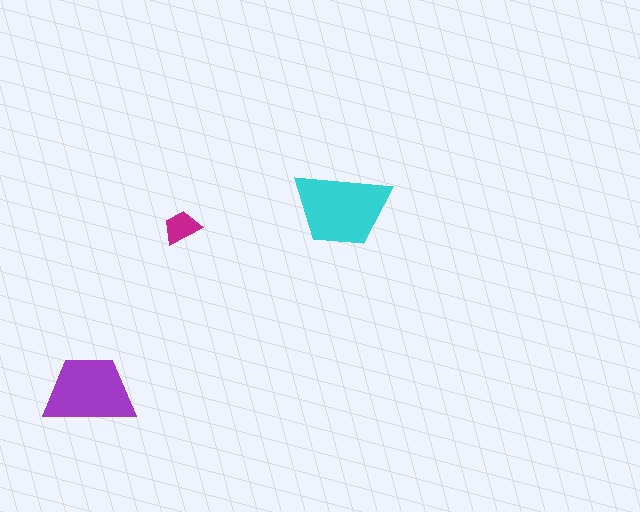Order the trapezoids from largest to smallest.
the cyan one, the purple one, the magenta one.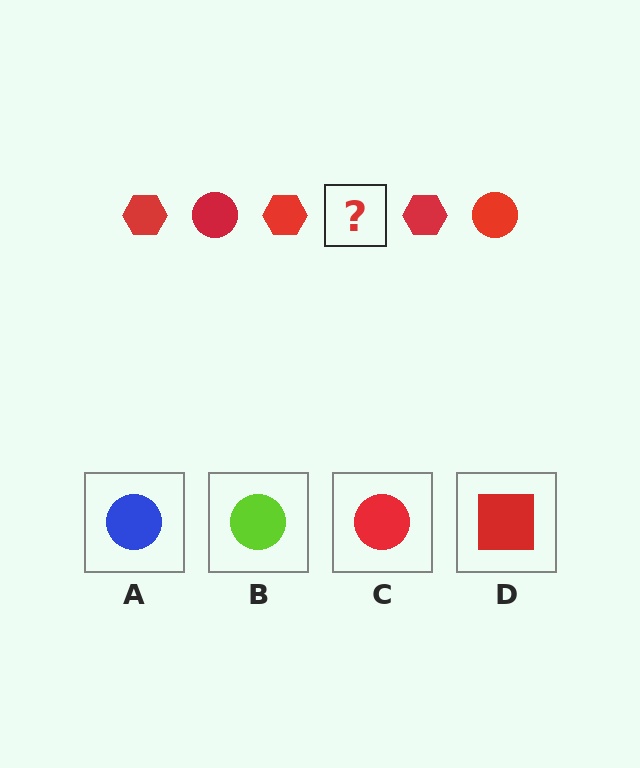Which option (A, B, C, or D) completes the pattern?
C.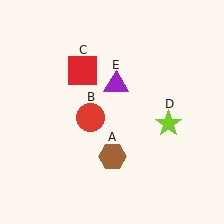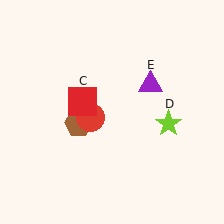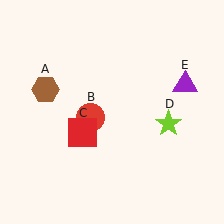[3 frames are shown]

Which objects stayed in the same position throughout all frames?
Red circle (object B) and lime star (object D) remained stationary.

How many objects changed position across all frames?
3 objects changed position: brown hexagon (object A), red square (object C), purple triangle (object E).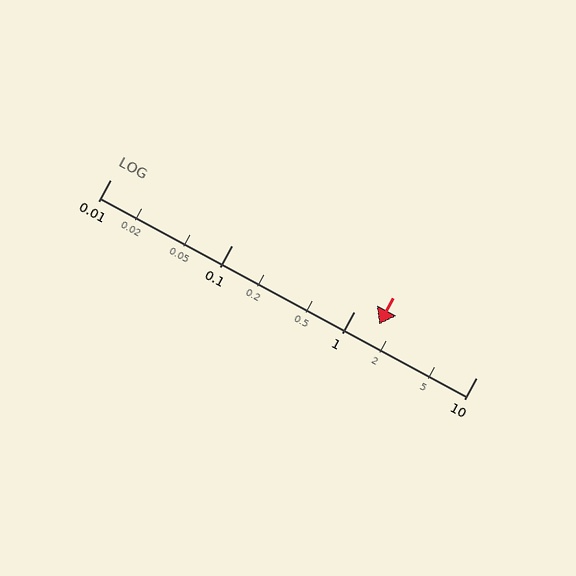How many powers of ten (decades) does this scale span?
The scale spans 3 decades, from 0.01 to 10.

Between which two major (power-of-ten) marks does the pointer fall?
The pointer is between 1 and 10.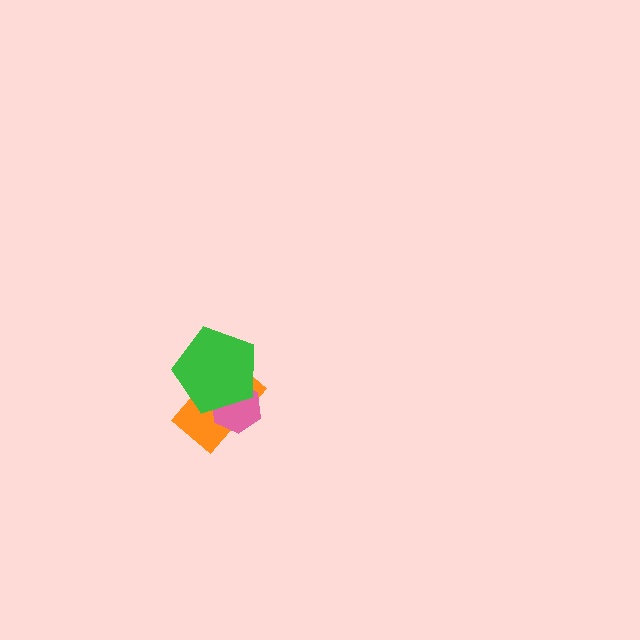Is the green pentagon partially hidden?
No, no other shape covers it.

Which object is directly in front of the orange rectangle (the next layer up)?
The pink hexagon is directly in front of the orange rectangle.